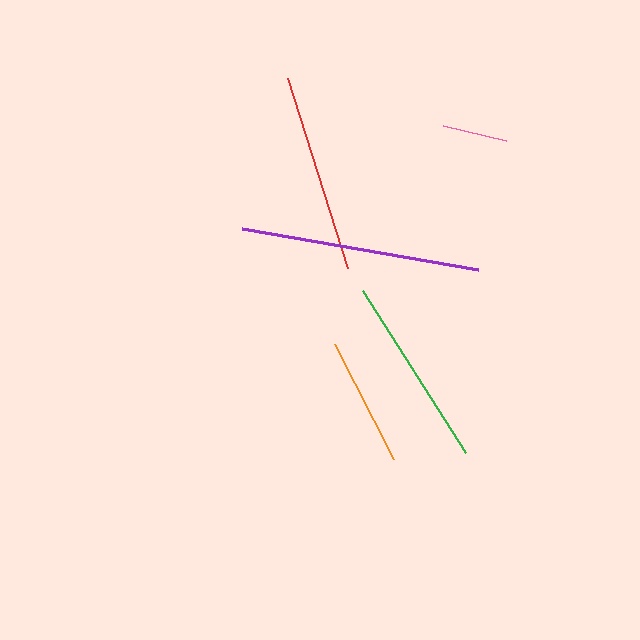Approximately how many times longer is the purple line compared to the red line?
The purple line is approximately 1.2 times the length of the red line.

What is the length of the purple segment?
The purple segment is approximately 240 pixels long.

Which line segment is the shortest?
The pink line is the shortest at approximately 65 pixels.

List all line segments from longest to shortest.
From longest to shortest: purple, red, green, orange, pink.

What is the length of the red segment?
The red segment is approximately 199 pixels long.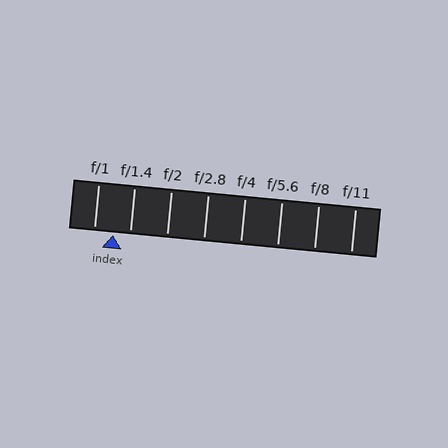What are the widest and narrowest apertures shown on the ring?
The widest aperture shown is f/1 and the narrowest is f/11.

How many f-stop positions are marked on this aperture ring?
There are 8 f-stop positions marked.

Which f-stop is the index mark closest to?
The index mark is closest to f/1.4.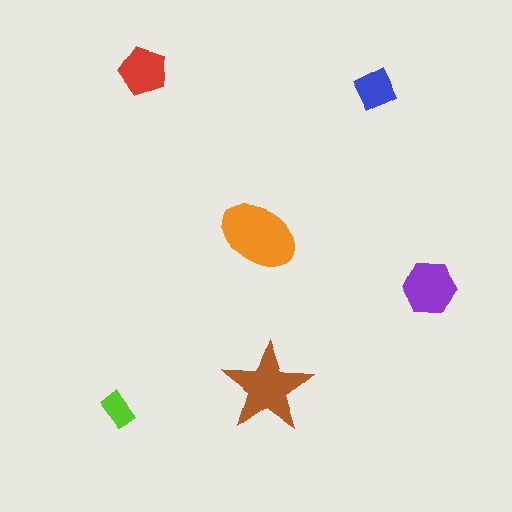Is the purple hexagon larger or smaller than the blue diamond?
Larger.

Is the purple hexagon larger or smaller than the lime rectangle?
Larger.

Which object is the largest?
The orange ellipse.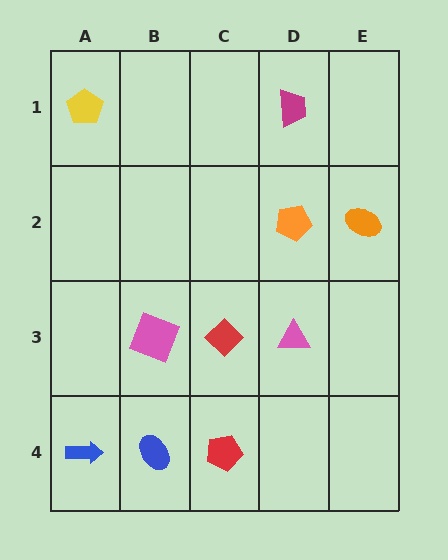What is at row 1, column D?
A magenta trapezoid.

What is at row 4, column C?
A red pentagon.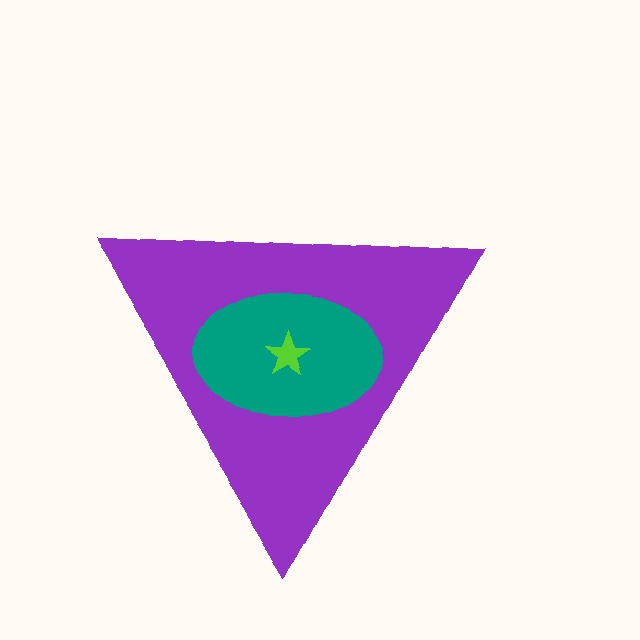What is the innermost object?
The lime star.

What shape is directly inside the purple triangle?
The teal ellipse.